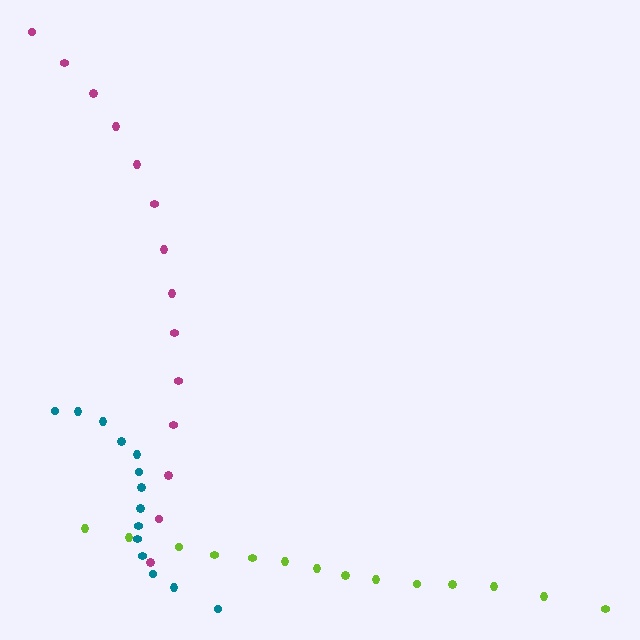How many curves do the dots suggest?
There are 3 distinct paths.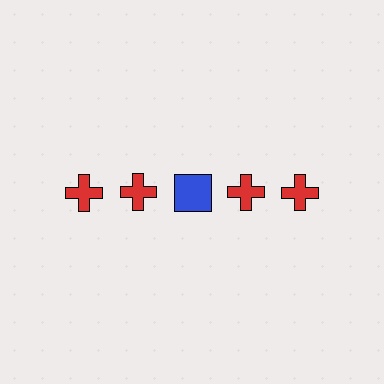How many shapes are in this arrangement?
There are 5 shapes arranged in a grid pattern.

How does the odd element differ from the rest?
It differs in both color (blue instead of red) and shape (square instead of cross).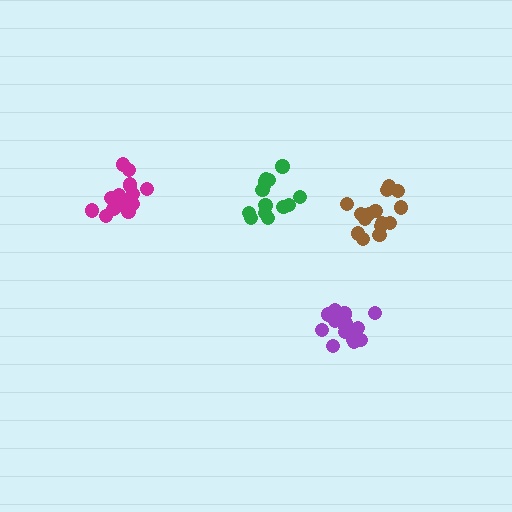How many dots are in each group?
Group 1: 15 dots, Group 2: 16 dots, Group 3: 17 dots, Group 4: 15 dots (63 total).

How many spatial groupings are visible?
There are 4 spatial groupings.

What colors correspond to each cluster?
The clusters are colored: brown, purple, magenta, green.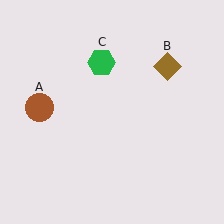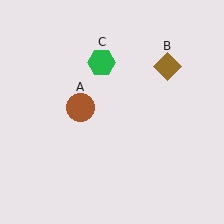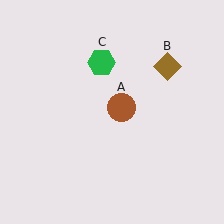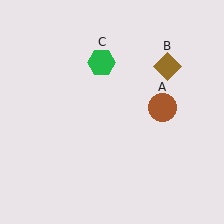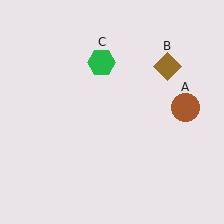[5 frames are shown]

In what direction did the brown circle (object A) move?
The brown circle (object A) moved right.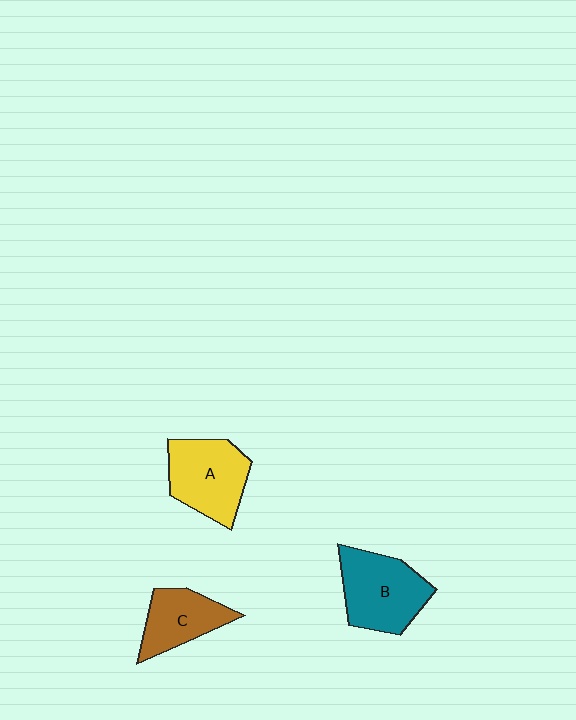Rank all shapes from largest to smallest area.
From largest to smallest: B (teal), A (yellow), C (brown).